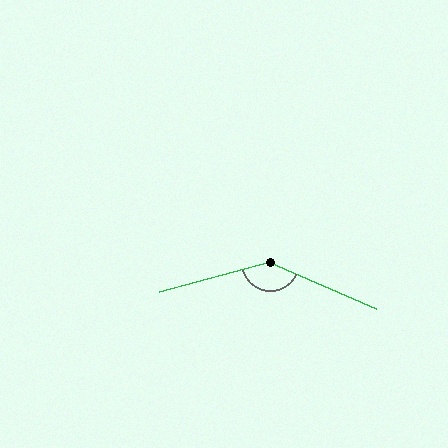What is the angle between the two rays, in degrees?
Approximately 141 degrees.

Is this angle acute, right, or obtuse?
It is obtuse.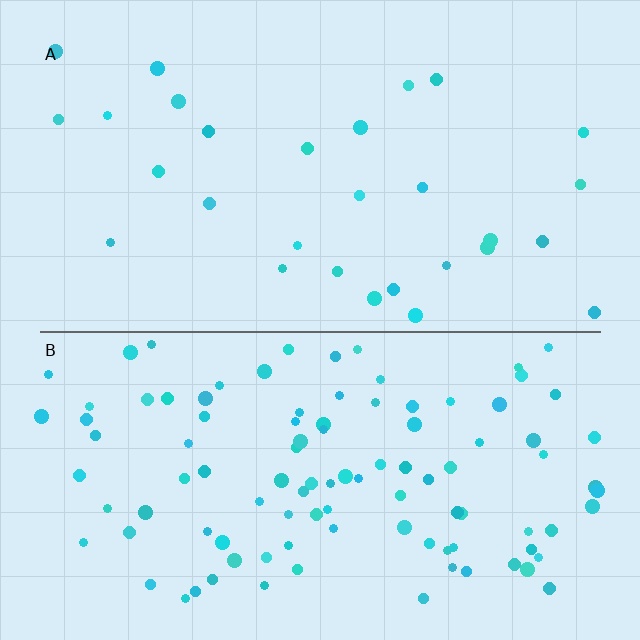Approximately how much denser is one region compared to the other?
Approximately 3.5× — region B over region A.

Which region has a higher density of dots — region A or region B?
B (the bottom).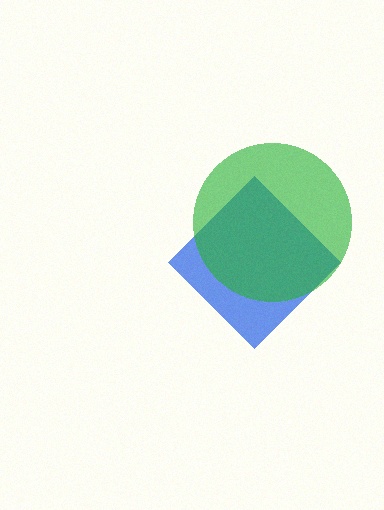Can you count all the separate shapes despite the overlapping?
Yes, there are 2 separate shapes.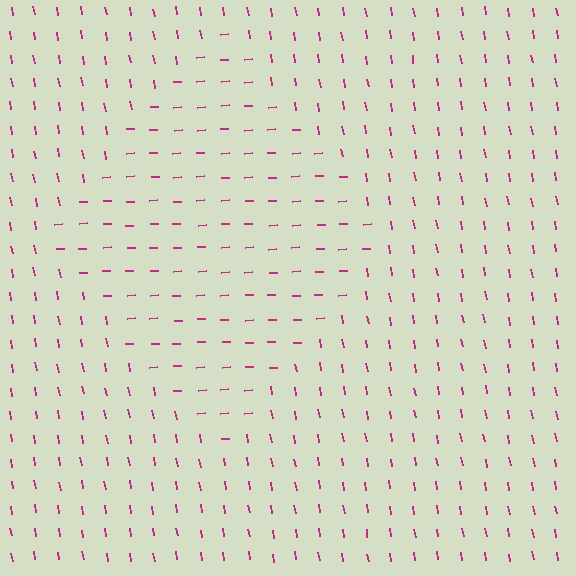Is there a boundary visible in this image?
Yes, there is a texture boundary formed by a change in line orientation.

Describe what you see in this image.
The image is filled with small magenta line segments. A diamond region in the image has lines oriented differently from the surrounding lines, creating a visible texture boundary.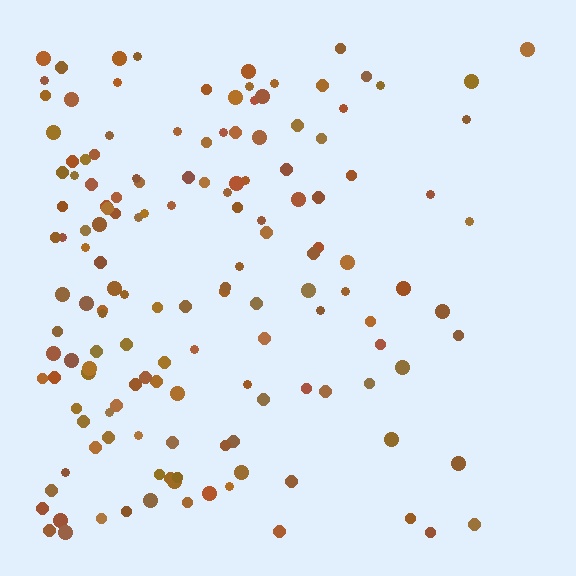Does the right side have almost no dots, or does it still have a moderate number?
Still a moderate number, just noticeably fewer than the left.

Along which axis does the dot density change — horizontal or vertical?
Horizontal.